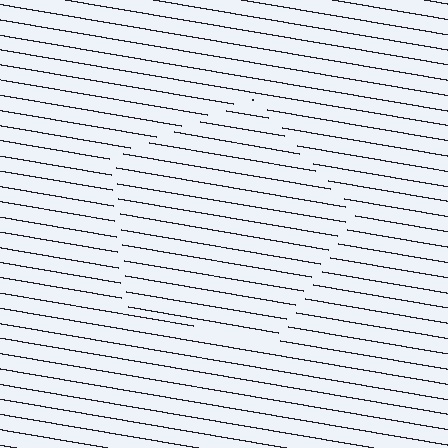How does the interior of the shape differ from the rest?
The interior of the shape contains the same grating, shifted by half a period — the contour is defined by the phase discontinuity where line-ends from the inner and outer gratings abut.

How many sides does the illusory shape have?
5 sides — the line-ends trace a pentagon.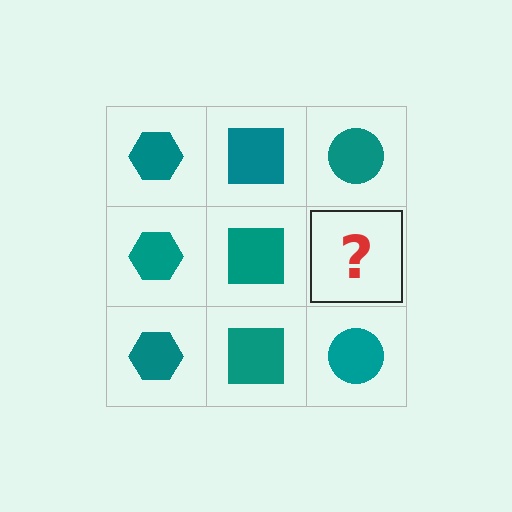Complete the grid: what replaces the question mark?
The question mark should be replaced with a teal circle.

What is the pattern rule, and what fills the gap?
The rule is that each column has a consistent shape. The gap should be filled with a teal circle.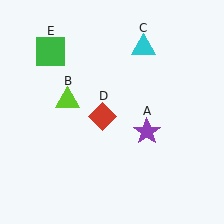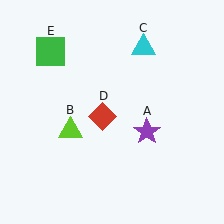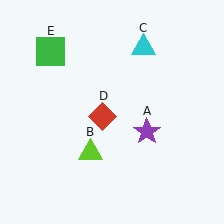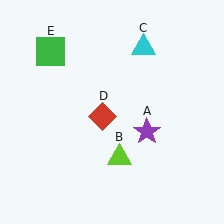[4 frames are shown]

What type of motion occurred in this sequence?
The lime triangle (object B) rotated counterclockwise around the center of the scene.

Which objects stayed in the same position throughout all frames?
Purple star (object A) and cyan triangle (object C) and red diamond (object D) and green square (object E) remained stationary.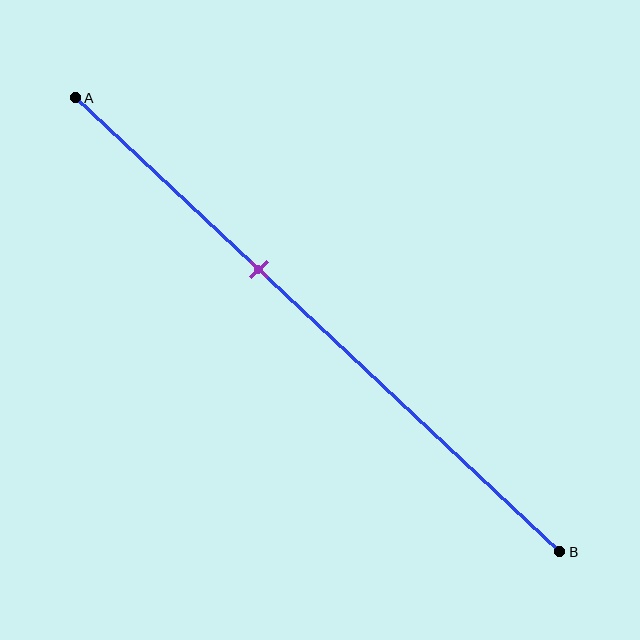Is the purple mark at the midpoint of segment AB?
No, the mark is at about 40% from A, not at the 50% midpoint.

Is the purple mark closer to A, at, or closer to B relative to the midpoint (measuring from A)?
The purple mark is closer to point A than the midpoint of segment AB.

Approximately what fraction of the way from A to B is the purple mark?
The purple mark is approximately 40% of the way from A to B.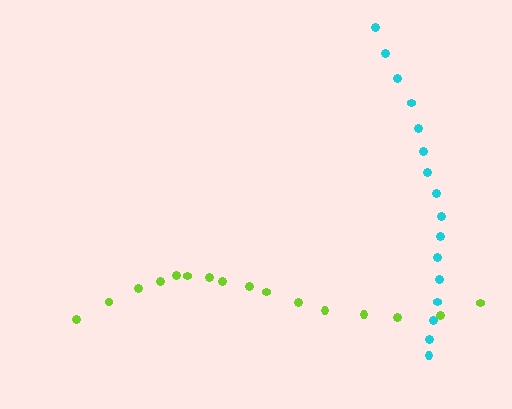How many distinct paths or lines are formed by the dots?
There are 2 distinct paths.